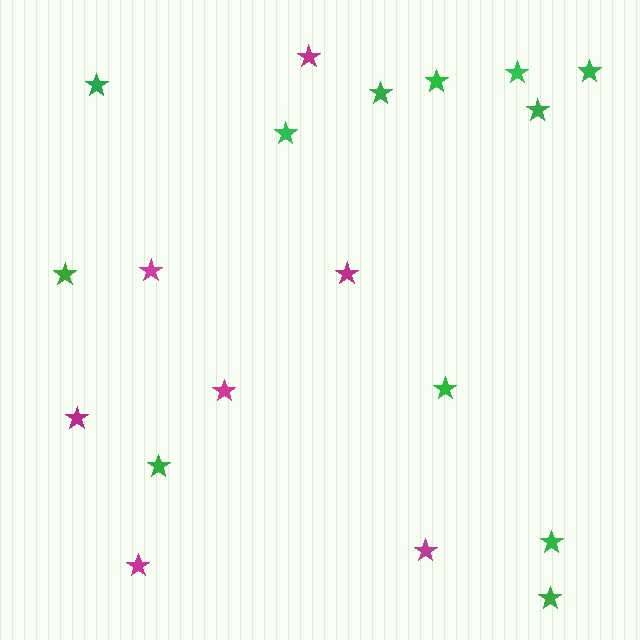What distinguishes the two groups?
There are 2 groups: one group of green stars (12) and one group of magenta stars (7).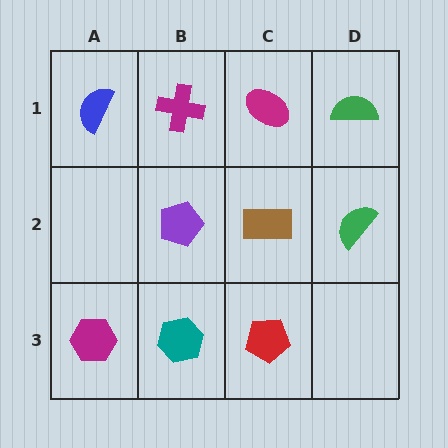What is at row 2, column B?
A purple pentagon.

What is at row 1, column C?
A magenta ellipse.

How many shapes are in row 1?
4 shapes.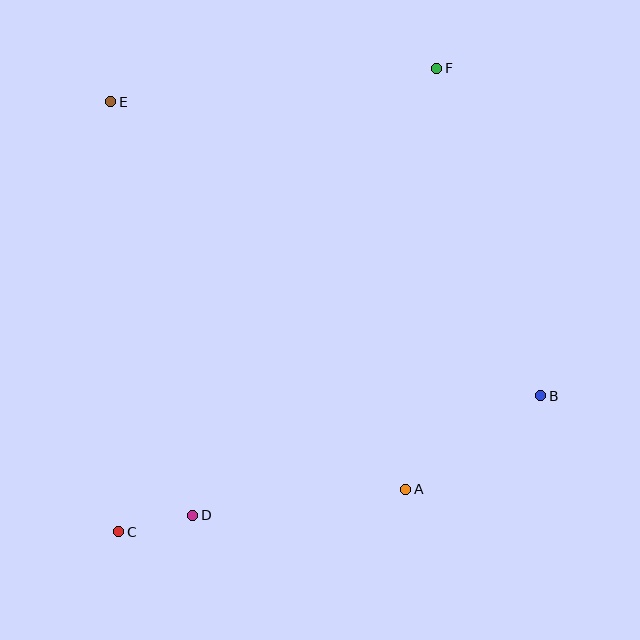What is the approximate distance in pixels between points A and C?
The distance between A and C is approximately 290 pixels.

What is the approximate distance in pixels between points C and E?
The distance between C and E is approximately 430 pixels.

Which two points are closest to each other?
Points C and D are closest to each other.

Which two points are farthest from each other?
Points C and F are farthest from each other.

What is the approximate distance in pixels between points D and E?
The distance between D and E is approximately 421 pixels.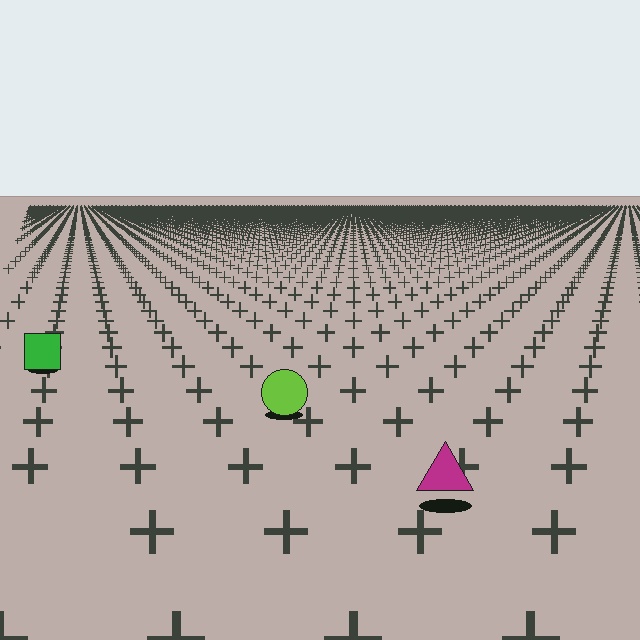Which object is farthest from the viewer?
The green square is farthest from the viewer. It appears smaller and the ground texture around it is denser.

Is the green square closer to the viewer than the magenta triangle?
No. The magenta triangle is closer — you can tell from the texture gradient: the ground texture is coarser near it.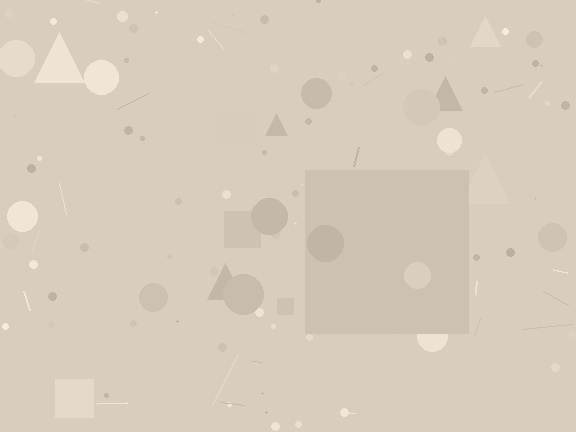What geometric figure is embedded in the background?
A square is embedded in the background.